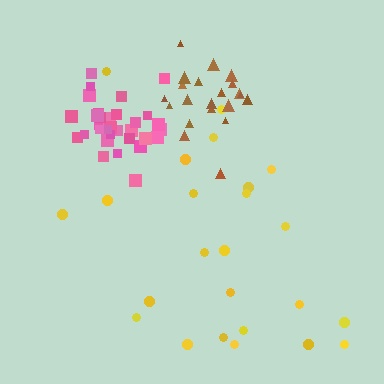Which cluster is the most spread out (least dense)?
Yellow.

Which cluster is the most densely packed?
Pink.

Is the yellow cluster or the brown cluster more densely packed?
Brown.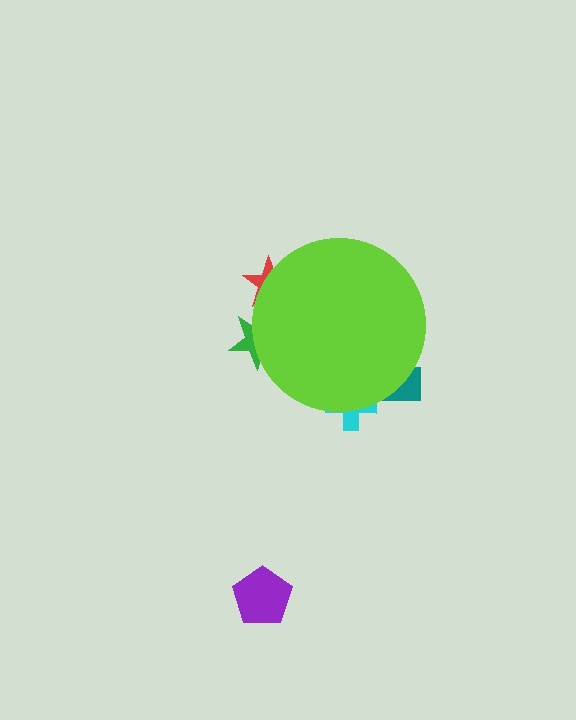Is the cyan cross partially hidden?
Yes, the cyan cross is partially hidden behind the lime circle.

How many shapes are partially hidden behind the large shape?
4 shapes are partially hidden.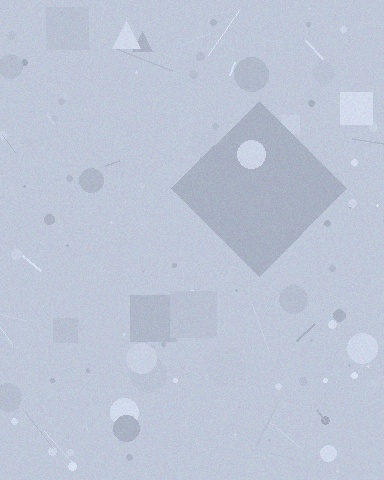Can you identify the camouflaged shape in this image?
The camouflaged shape is a diamond.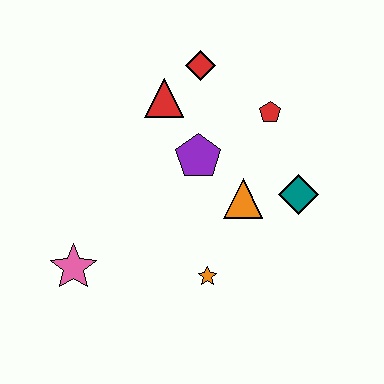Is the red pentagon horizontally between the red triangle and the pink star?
No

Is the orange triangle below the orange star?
No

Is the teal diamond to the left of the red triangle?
No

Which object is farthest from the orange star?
The red diamond is farthest from the orange star.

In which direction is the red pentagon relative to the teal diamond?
The red pentagon is above the teal diamond.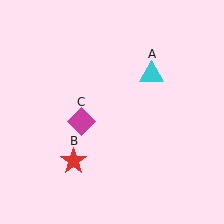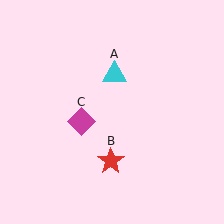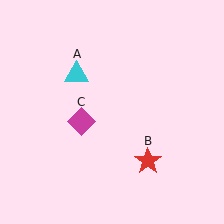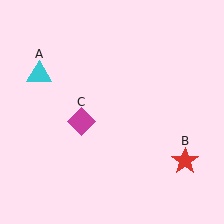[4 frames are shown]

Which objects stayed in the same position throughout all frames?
Magenta diamond (object C) remained stationary.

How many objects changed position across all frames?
2 objects changed position: cyan triangle (object A), red star (object B).